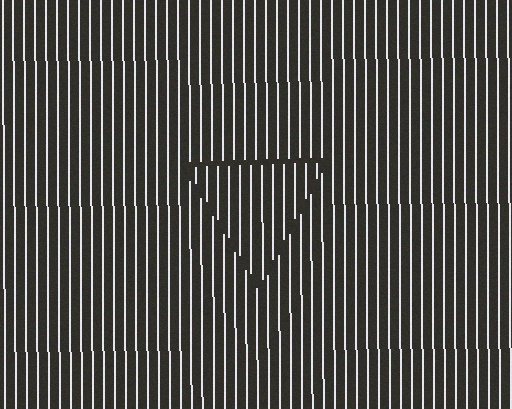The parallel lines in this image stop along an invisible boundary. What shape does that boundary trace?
An illusory triangle. The interior of the shape contains the same grating, shifted by half a period — the contour is defined by the phase discontinuity where line-ends from the inner and outer gratings abut.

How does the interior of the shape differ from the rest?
The interior of the shape contains the same grating, shifted by half a period — the contour is defined by the phase discontinuity where line-ends from the inner and outer gratings abut.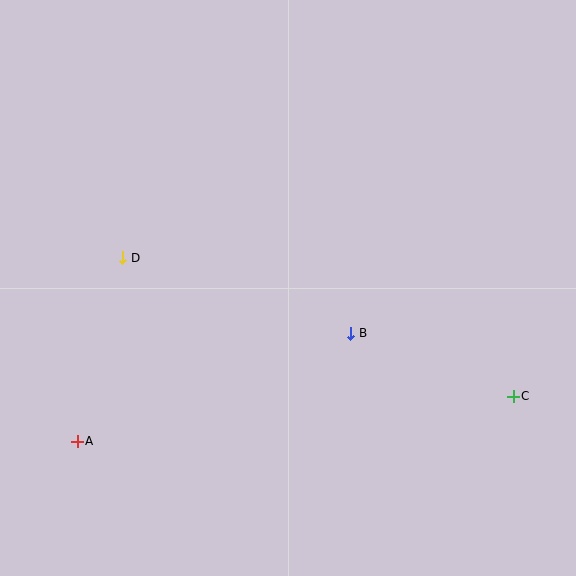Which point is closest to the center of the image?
Point B at (351, 333) is closest to the center.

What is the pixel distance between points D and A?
The distance between D and A is 189 pixels.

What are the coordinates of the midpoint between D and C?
The midpoint between D and C is at (318, 327).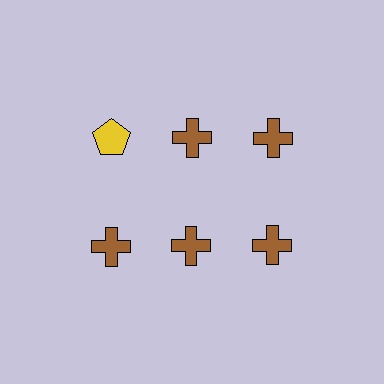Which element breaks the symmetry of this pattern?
The yellow pentagon in the top row, leftmost column breaks the symmetry. All other shapes are brown crosses.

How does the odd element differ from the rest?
It differs in both color (yellow instead of brown) and shape (pentagon instead of cross).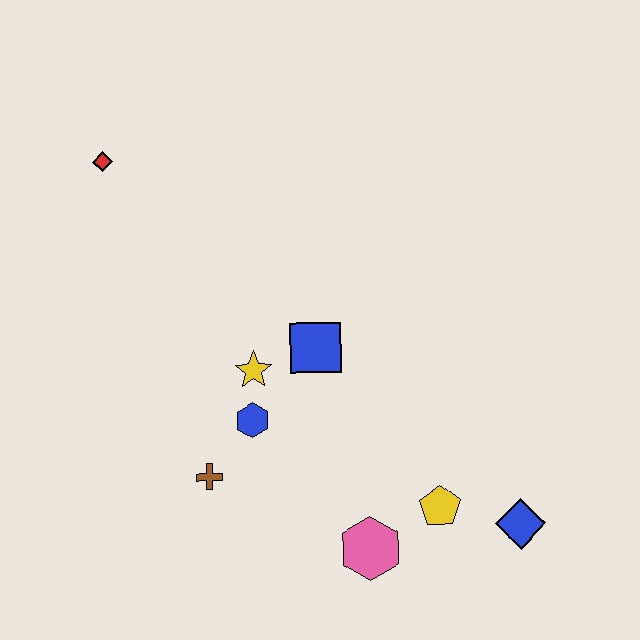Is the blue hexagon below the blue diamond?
No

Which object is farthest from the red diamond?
The blue diamond is farthest from the red diamond.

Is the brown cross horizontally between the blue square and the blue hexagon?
No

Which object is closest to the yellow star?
The blue hexagon is closest to the yellow star.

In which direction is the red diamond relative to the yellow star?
The red diamond is above the yellow star.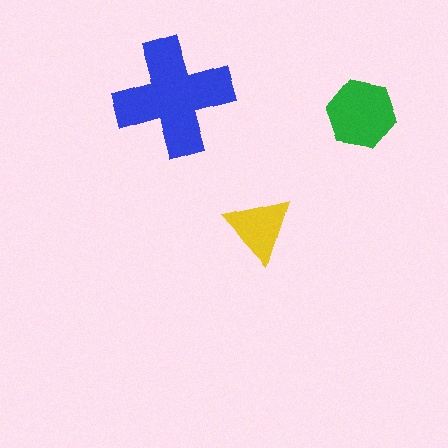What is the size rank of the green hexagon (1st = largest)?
2nd.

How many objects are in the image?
There are 3 objects in the image.